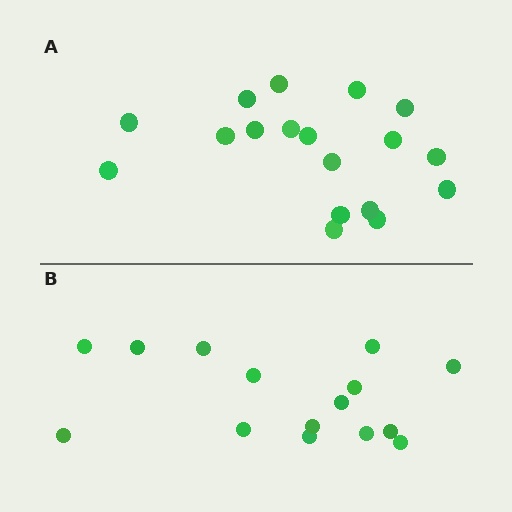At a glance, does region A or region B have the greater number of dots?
Region A (the top region) has more dots.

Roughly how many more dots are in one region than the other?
Region A has just a few more — roughly 2 or 3 more dots than region B.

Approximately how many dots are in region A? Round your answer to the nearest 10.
About 20 dots. (The exact count is 18, which rounds to 20.)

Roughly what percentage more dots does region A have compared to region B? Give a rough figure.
About 20% more.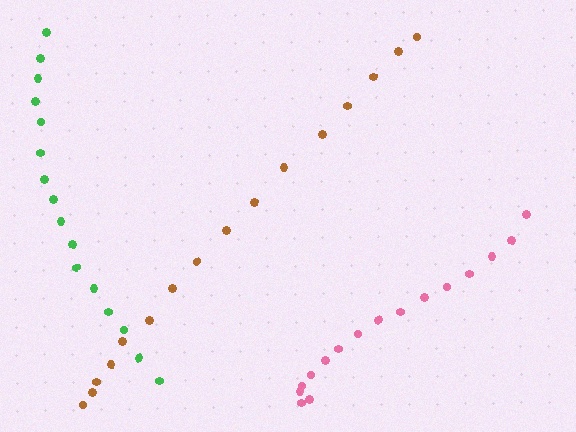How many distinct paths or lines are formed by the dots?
There are 3 distinct paths.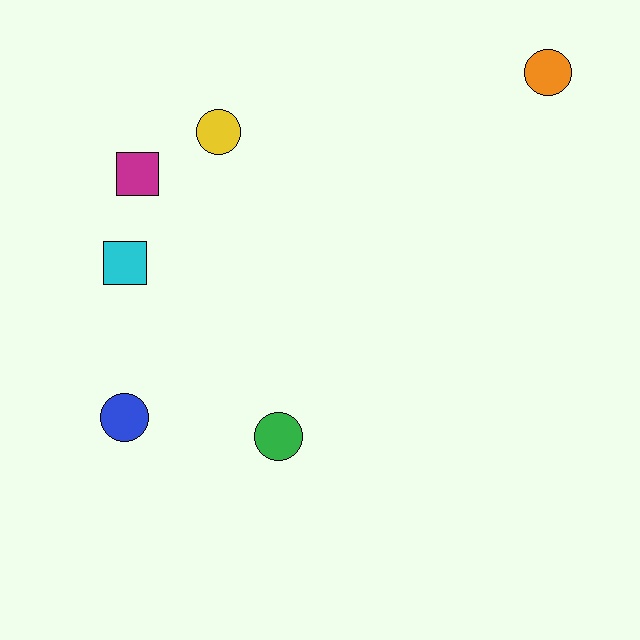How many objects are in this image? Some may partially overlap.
There are 6 objects.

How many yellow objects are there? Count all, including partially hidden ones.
There is 1 yellow object.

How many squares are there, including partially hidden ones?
There are 2 squares.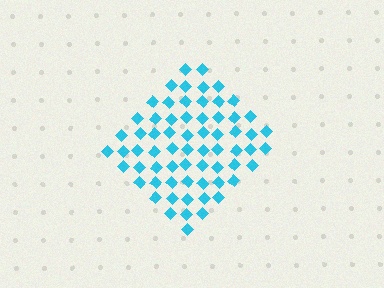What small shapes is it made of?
It is made of small diamonds.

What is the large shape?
The large shape is a diamond.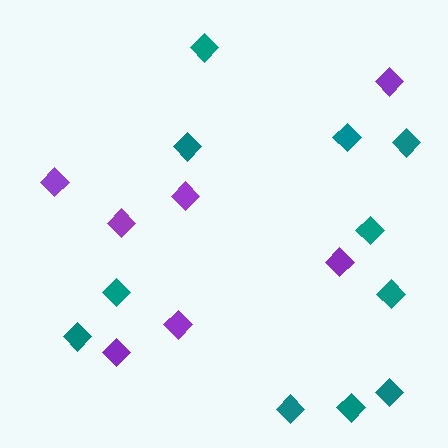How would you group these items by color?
There are 2 groups: one group of purple diamonds (7) and one group of teal diamonds (11).